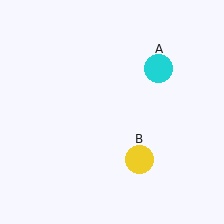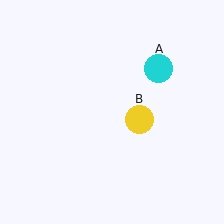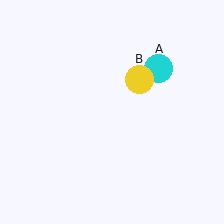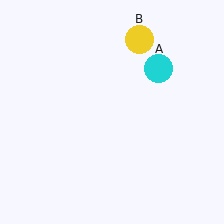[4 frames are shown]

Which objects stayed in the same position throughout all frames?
Cyan circle (object A) remained stationary.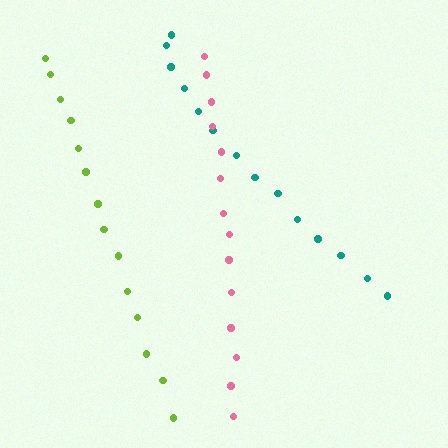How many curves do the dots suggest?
There are 3 distinct paths.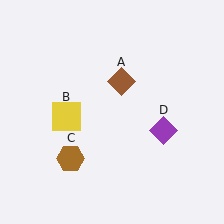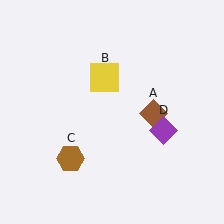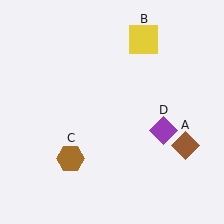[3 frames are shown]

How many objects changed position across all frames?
2 objects changed position: brown diamond (object A), yellow square (object B).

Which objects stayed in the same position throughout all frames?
Brown hexagon (object C) and purple diamond (object D) remained stationary.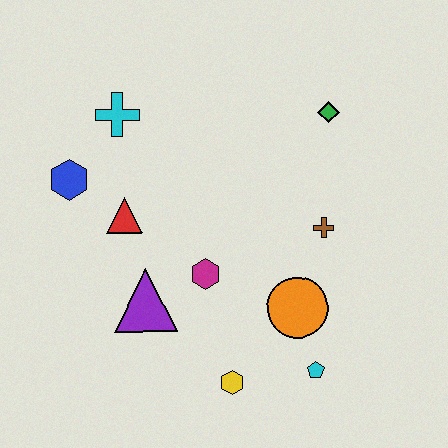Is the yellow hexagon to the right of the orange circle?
No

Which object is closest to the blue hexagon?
The red triangle is closest to the blue hexagon.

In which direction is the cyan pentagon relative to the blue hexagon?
The cyan pentagon is to the right of the blue hexagon.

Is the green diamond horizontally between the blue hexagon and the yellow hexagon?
No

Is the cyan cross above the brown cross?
Yes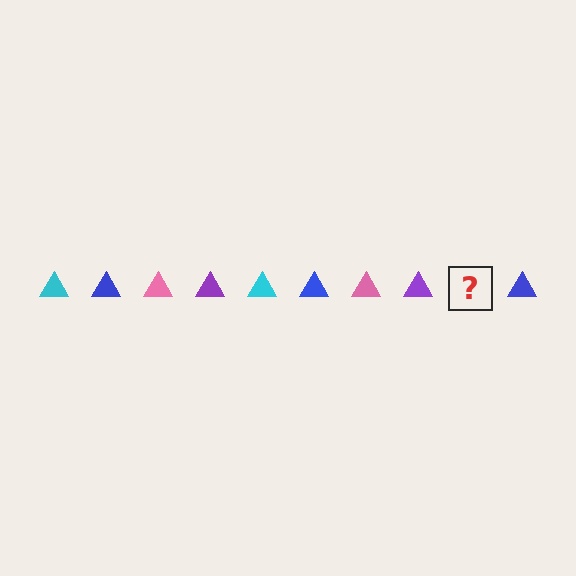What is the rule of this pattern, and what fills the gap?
The rule is that the pattern cycles through cyan, blue, pink, purple triangles. The gap should be filled with a cyan triangle.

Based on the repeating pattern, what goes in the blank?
The blank should be a cyan triangle.